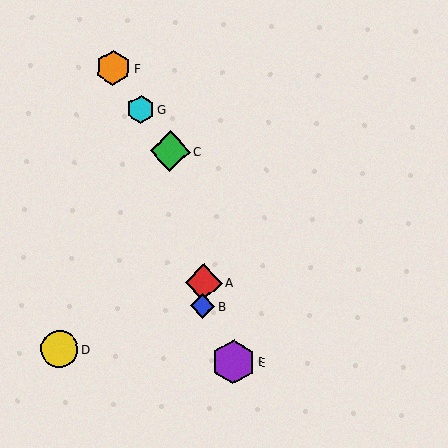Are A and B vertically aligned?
Yes, both are at x≈204.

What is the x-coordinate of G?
Object G is at x≈140.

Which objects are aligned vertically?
Objects A, B are aligned vertically.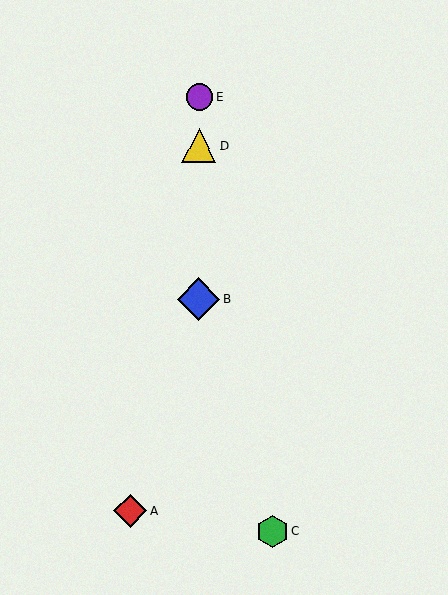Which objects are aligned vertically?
Objects B, D, E are aligned vertically.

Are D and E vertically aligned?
Yes, both are at x≈199.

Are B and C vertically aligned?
No, B is at x≈198 and C is at x≈272.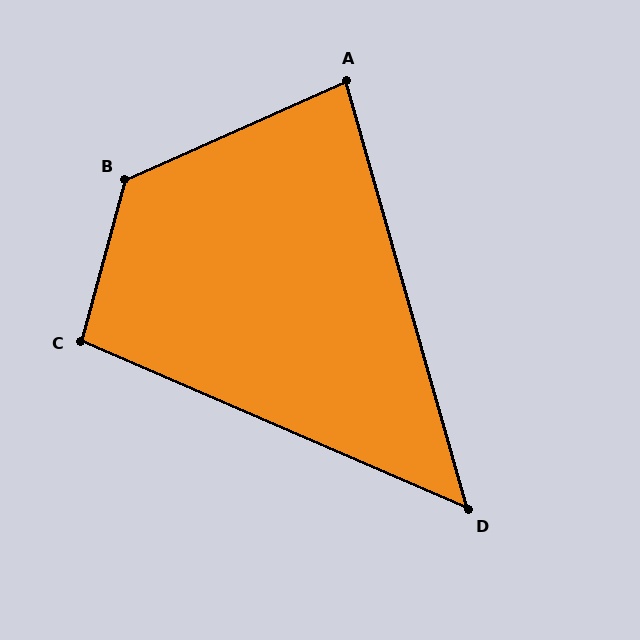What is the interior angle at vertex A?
Approximately 82 degrees (acute).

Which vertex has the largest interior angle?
B, at approximately 129 degrees.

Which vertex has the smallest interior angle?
D, at approximately 51 degrees.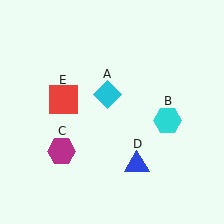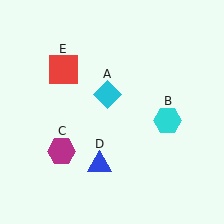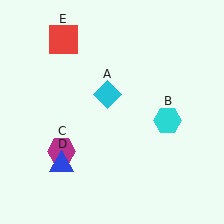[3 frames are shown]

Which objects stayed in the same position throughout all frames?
Cyan diamond (object A) and cyan hexagon (object B) and magenta hexagon (object C) remained stationary.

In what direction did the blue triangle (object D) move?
The blue triangle (object D) moved left.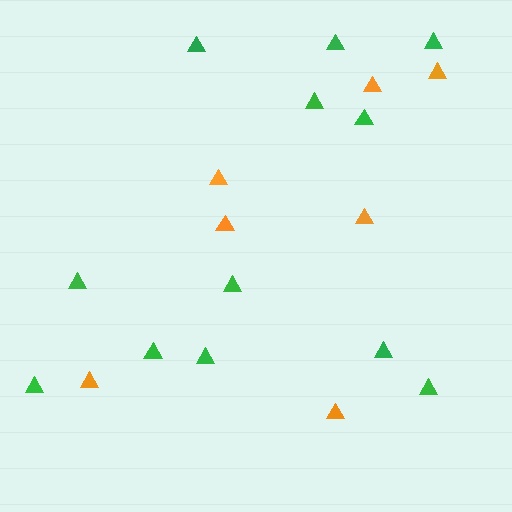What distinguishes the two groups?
There are 2 groups: one group of green triangles (12) and one group of orange triangles (7).